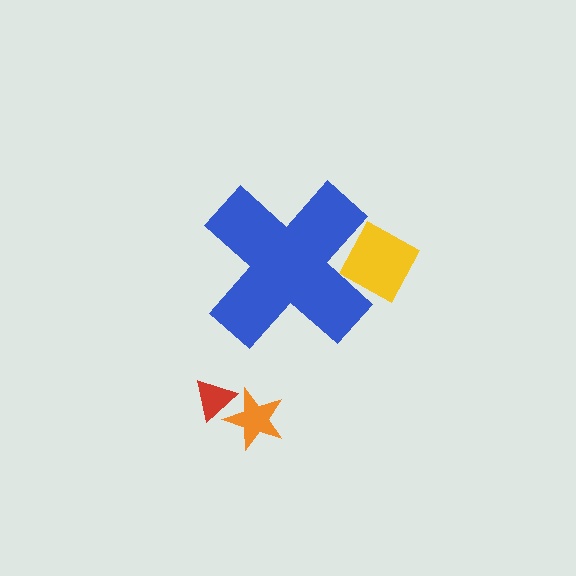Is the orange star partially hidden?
No, the orange star is fully visible.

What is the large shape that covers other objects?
A blue cross.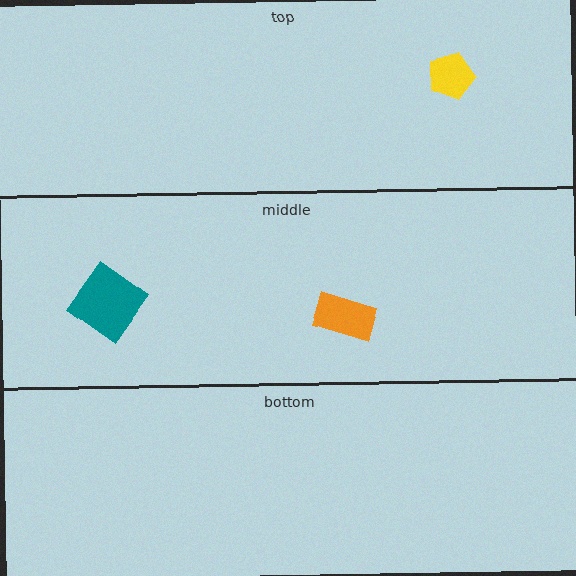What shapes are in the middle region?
The orange rectangle, the teal diamond.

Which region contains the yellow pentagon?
The top region.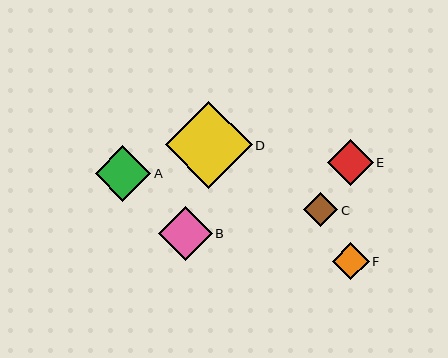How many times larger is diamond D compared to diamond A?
Diamond D is approximately 1.6 times the size of diamond A.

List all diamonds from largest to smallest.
From largest to smallest: D, A, B, E, F, C.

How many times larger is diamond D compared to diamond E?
Diamond D is approximately 1.9 times the size of diamond E.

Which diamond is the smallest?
Diamond C is the smallest with a size of approximately 34 pixels.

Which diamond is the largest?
Diamond D is the largest with a size of approximately 87 pixels.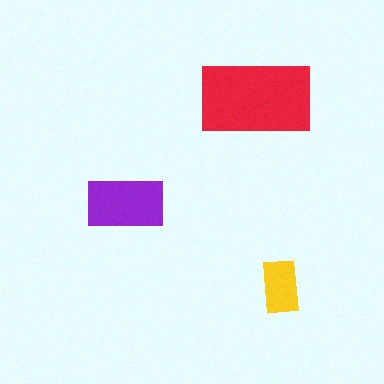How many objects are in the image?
There are 3 objects in the image.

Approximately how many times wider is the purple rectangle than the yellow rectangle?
About 1.5 times wider.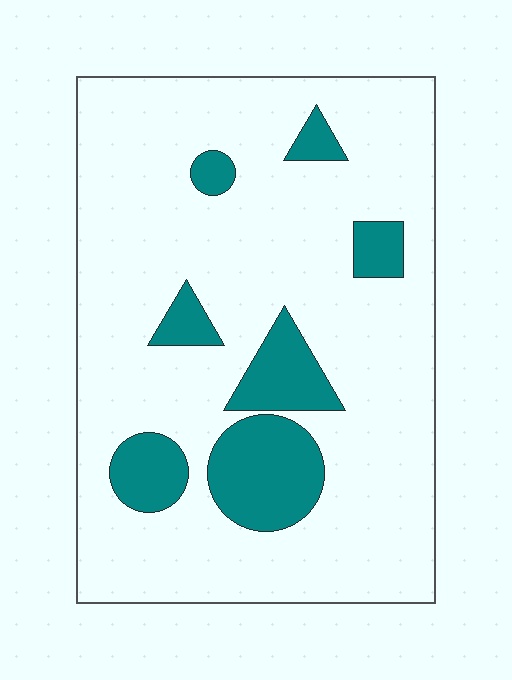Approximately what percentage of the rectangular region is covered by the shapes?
Approximately 15%.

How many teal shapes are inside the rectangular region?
7.